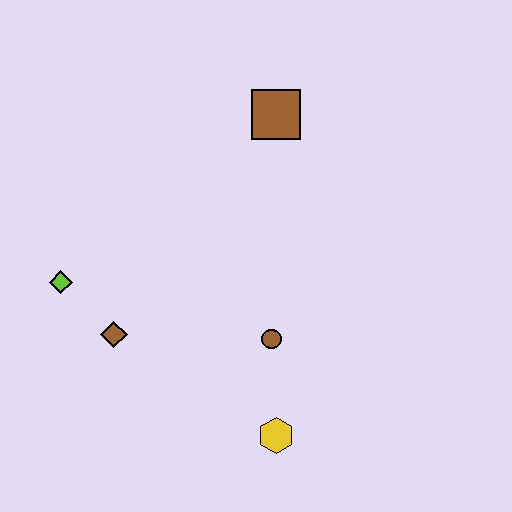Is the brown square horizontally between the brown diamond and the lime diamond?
No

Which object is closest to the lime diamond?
The brown diamond is closest to the lime diamond.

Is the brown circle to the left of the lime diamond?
No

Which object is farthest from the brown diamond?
The brown square is farthest from the brown diamond.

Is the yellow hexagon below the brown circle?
Yes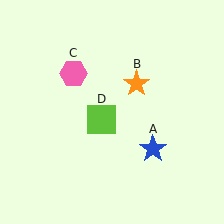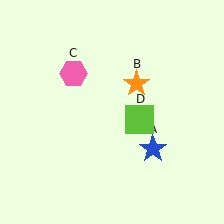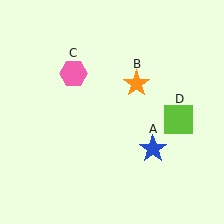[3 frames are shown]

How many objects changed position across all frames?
1 object changed position: lime square (object D).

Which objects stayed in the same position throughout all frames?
Blue star (object A) and orange star (object B) and pink hexagon (object C) remained stationary.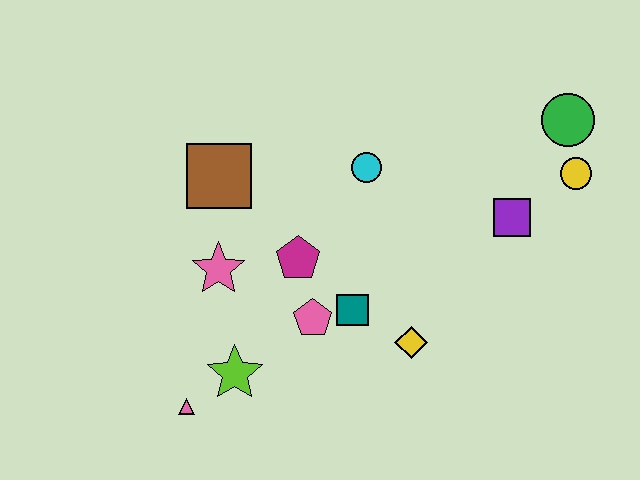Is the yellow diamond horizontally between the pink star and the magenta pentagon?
No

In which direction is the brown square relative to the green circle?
The brown square is to the left of the green circle.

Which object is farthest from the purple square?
The pink triangle is farthest from the purple square.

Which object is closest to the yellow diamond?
The teal square is closest to the yellow diamond.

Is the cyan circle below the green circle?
Yes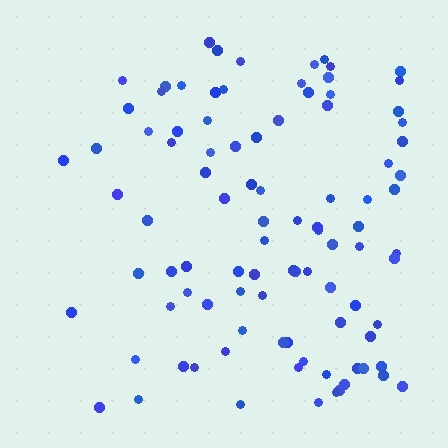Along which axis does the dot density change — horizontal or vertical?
Horizontal.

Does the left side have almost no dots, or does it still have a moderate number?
Still a moderate number, just noticeably fewer than the right.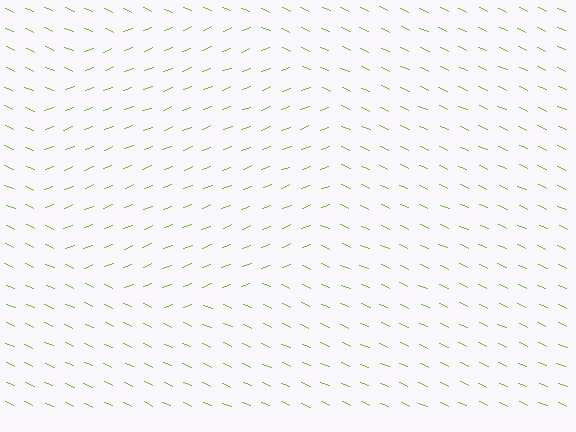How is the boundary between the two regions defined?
The boundary is defined purely by a change in line orientation (approximately 45 degrees difference). All lines are the same color and thickness.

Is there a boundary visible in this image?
Yes, there is a texture boundary formed by a change in line orientation.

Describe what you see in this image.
The image is filled with small lime line segments. A circle region in the image has lines oriented differently from the surrounding lines, creating a visible texture boundary.